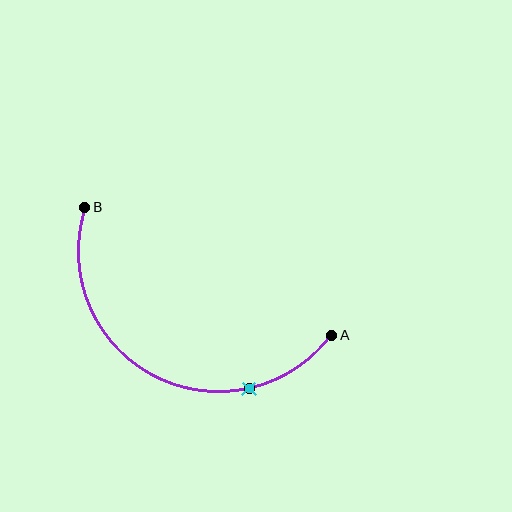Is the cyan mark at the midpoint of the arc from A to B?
No. The cyan mark lies on the arc but is closer to endpoint A. The arc midpoint would be at the point on the curve equidistant along the arc from both A and B.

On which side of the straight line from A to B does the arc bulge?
The arc bulges below the straight line connecting A and B.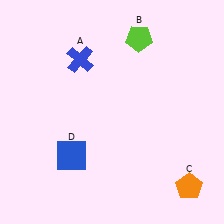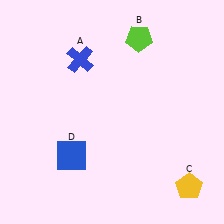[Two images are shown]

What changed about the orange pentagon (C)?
In Image 1, C is orange. In Image 2, it changed to yellow.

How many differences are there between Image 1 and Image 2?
There is 1 difference between the two images.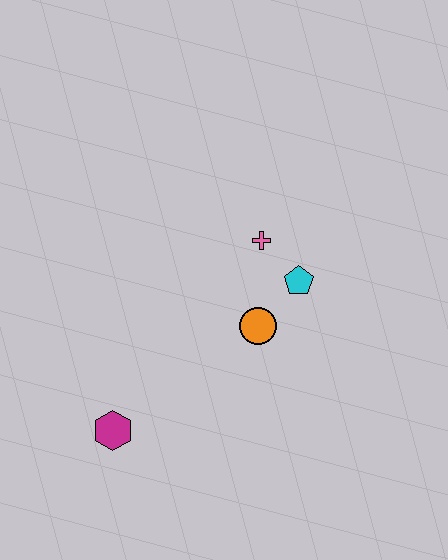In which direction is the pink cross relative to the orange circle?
The pink cross is above the orange circle.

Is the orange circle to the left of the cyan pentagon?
Yes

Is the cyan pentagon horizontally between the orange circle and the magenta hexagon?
No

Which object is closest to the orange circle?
The cyan pentagon is closest to the orange circle.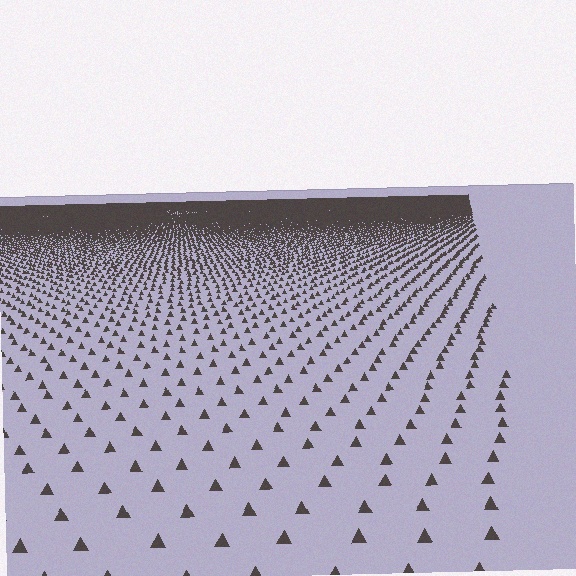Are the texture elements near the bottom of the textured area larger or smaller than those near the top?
Larger. Near the bottom, elements are closer to the viewer and appear at a bigger on-screen size.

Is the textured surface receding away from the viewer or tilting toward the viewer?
The surface is receding away from the viewer. Texture elements get smaller and denser toward the top.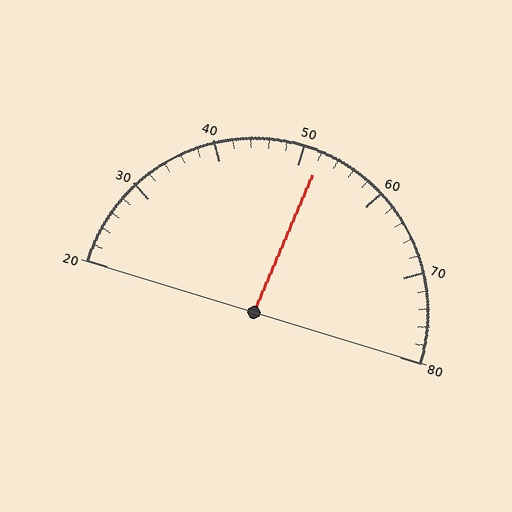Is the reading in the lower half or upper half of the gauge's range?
The reading is in the upper half of the range (20 to 80).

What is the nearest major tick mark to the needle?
The nearest major tick mark is 50.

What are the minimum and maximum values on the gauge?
The gauge ranges from 20 to 80.